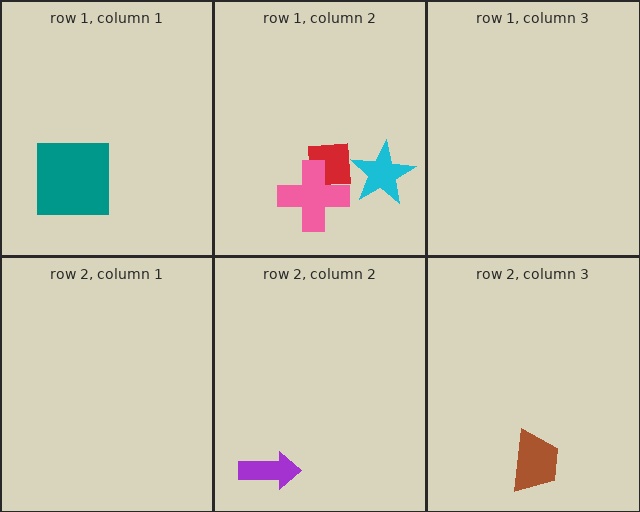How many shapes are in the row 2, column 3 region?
1.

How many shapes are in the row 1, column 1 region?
1.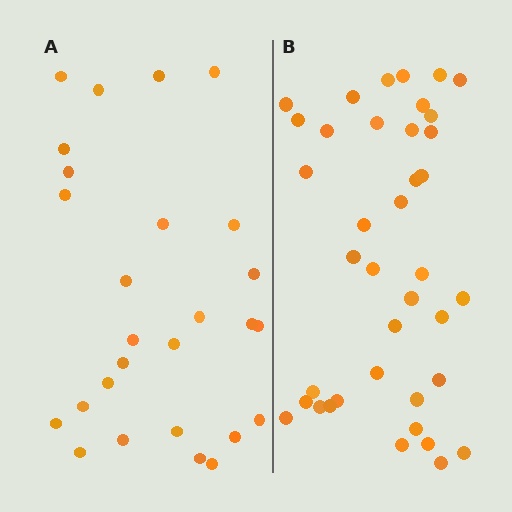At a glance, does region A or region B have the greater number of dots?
Region B (the right region) has more dots.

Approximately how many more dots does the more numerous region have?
Region B has roughly 12 or so more dots than region A.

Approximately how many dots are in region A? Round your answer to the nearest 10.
About 30 dots. (The exact count is 27, which rounds to 30.)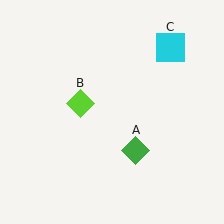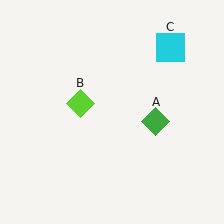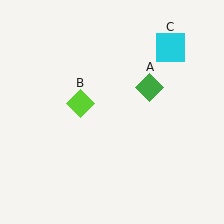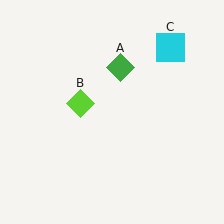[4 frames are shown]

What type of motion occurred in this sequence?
The green diamond (object A) rotated counterclockwise around the center of the scene.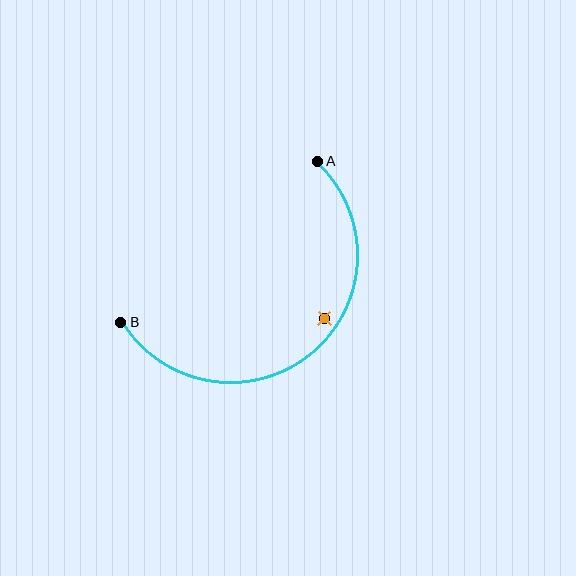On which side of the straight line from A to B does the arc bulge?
The arc bulges below and to the right of the straight line connecting A and B.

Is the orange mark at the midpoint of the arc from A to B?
No — the orange mark does not lie on the arc at all. It sits slightly inside the curve.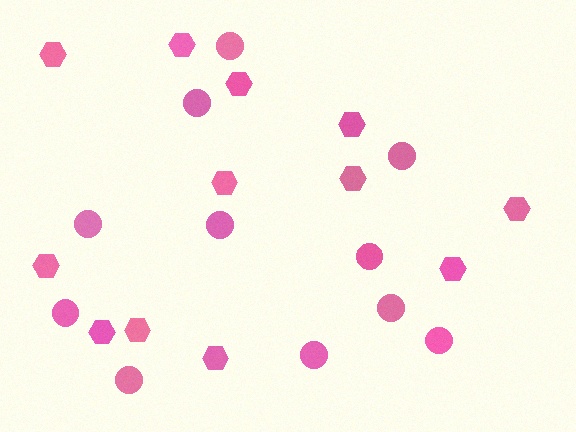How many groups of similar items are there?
There are 2 groups: one group of circles (11) and one group of hexagons (12).